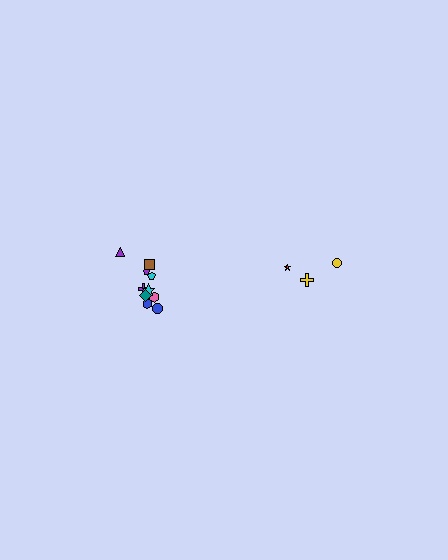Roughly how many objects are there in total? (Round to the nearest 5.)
Roughly 15 objects in total.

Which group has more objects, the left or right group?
The left group.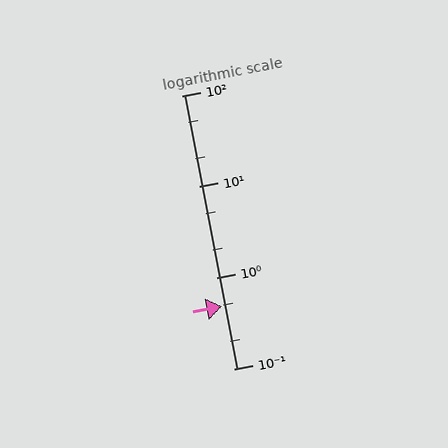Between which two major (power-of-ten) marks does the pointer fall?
The pointer is between 0.1 and 1.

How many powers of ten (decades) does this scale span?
The scale spans 3 decades, from 0.1 to 100.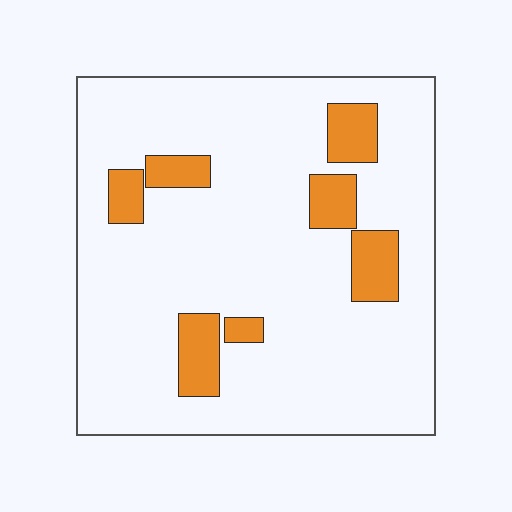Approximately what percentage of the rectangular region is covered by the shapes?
Approximately 15%.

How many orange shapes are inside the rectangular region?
7.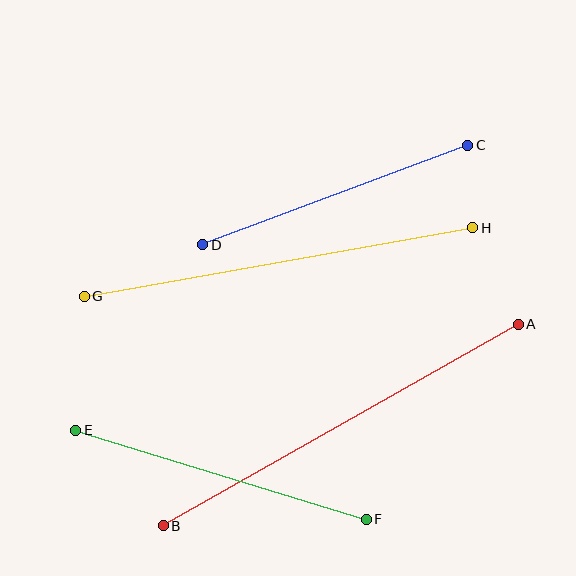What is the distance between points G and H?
The distance is approximately 395 pixels.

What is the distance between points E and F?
The distance is approximately 304 pixels.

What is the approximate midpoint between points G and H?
The midpoint is at approximately (278, 262) pixels.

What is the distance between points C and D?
The distance is approximately 283 pixels.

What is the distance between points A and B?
The distance is approximately 408 pixels.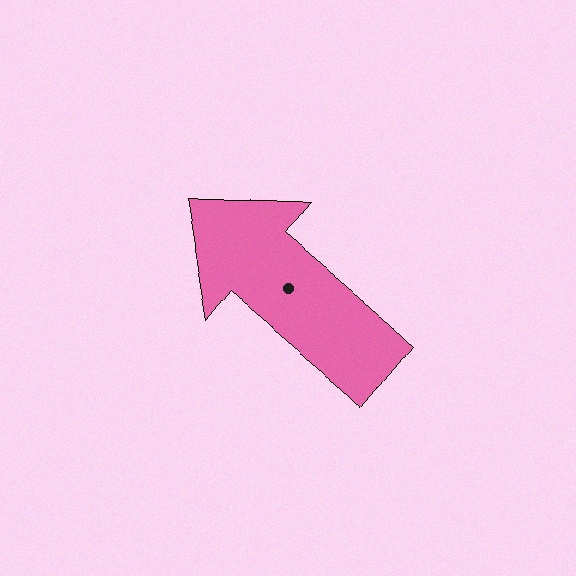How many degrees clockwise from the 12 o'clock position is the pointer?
Approximately 310 degrees.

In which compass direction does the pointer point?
Northwest.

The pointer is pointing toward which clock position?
Roughly 10 o'clock.